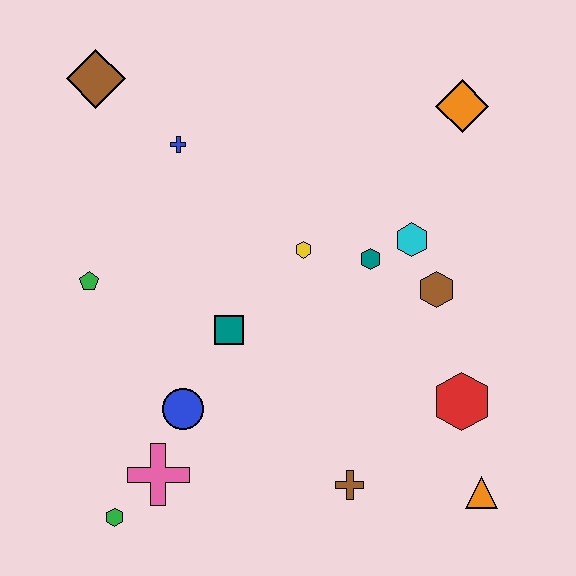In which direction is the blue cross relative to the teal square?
The blue cross is above the teal square.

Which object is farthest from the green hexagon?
The orange diamond is farthest from the green hexagon.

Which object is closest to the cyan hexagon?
The teal hexagon is closest to the cyan hexagon.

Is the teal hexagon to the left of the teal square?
No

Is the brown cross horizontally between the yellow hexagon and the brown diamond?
No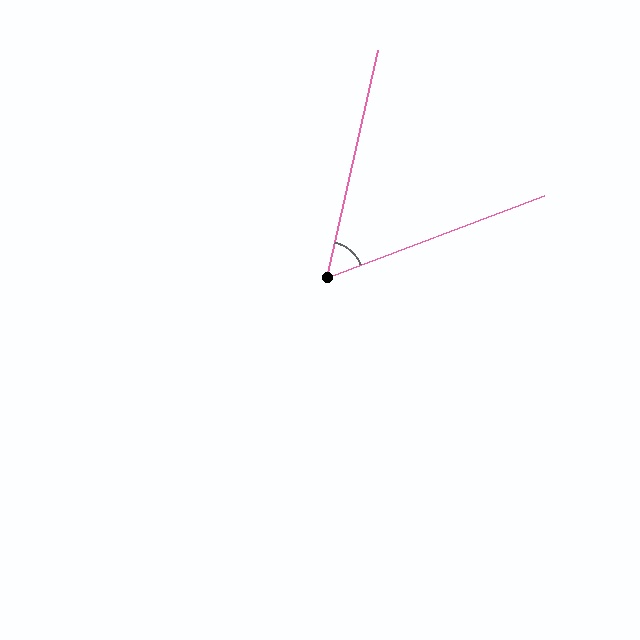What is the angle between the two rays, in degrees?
Approximately 57 degrees.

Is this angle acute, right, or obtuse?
It is acute.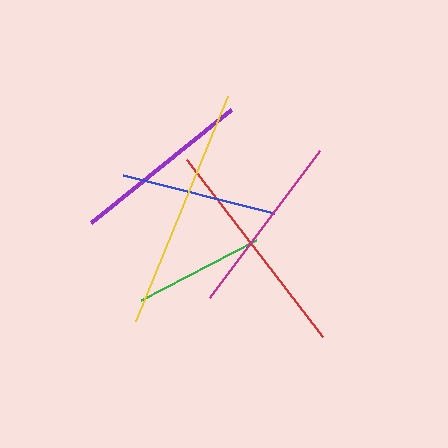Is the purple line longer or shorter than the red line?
The red line is longer than the purple line.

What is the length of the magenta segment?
The magenta segment is approximately 184 pixels long.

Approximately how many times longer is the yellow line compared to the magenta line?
The yellow line is approximately 1.3 times the length of the magenta line.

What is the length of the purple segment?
The purple segment is approximately 180 pixels long.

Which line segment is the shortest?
The green line is the shortest at approximately 129 pixels.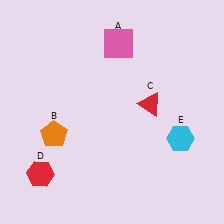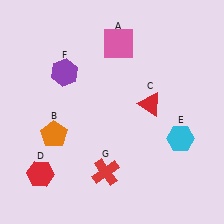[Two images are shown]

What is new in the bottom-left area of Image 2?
A red cross (G) was added in the bottom-left area of Image 2.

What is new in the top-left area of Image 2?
A purple hexagon (F) was added in the top-left area of Image 2.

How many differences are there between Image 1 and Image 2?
There are 2 differences between the two images.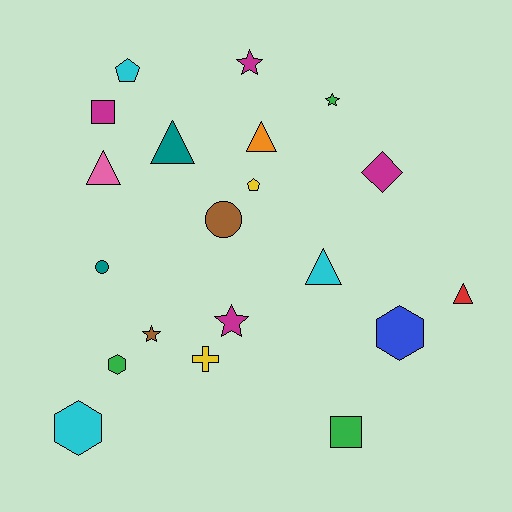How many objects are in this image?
There are 20 objects.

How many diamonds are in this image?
There is 1 diamond.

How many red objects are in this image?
There is 1 red object.